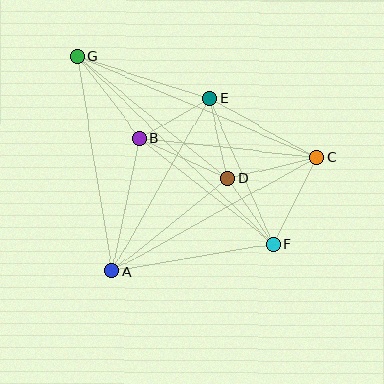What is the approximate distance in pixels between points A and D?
The distance between A and D is approximately 148 pixels.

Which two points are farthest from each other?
Points F and G are farthest from each other.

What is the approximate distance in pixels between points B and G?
The distance between B and G is approximately 102 pixels.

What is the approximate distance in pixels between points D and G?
The distance between D and G is approximately 194 pixels.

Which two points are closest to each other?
Points D and F are closest to each other.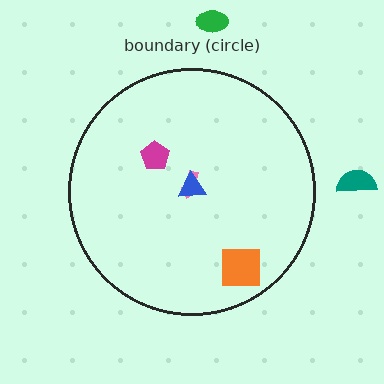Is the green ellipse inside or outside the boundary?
Outside.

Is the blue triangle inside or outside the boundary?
Inside.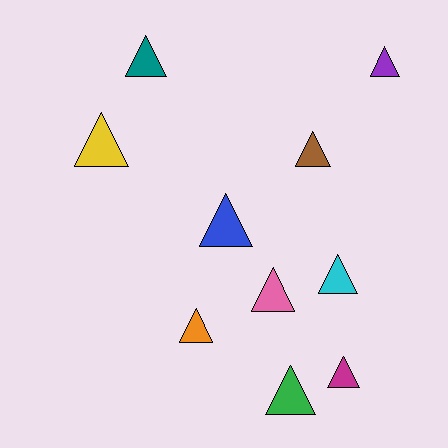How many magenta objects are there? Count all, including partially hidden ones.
There is 1 magenta object.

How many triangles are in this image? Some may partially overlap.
There are 10 triangles.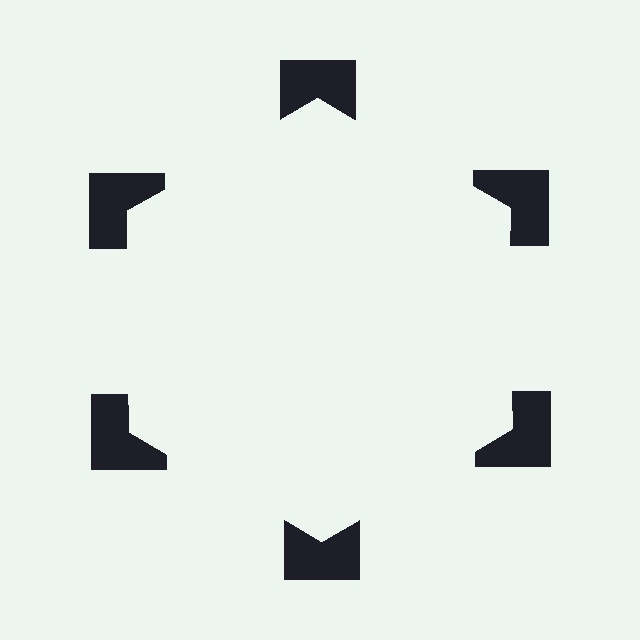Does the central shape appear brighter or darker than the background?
It typically appears slightly brighter than the background, even though no actual brightness change is drawn.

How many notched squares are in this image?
There are 6 — one at each vertex of the illusory hexagon.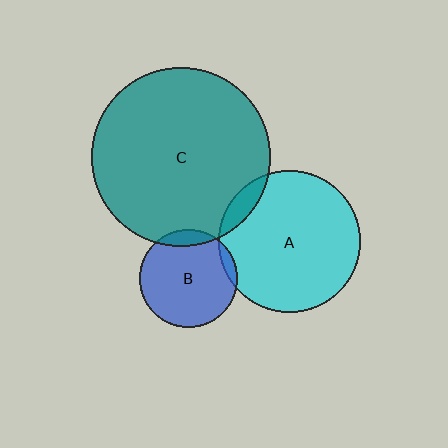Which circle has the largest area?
Circle C (teal).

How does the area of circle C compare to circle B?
Approximately 3.3 times.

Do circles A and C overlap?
Yes.